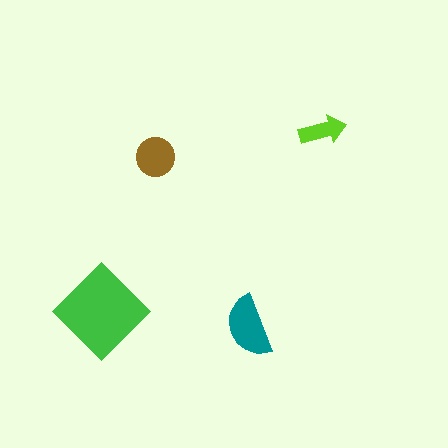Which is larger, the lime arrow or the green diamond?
The green diamond.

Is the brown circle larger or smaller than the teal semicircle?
Smaller.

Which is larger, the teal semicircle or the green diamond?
The green diamond.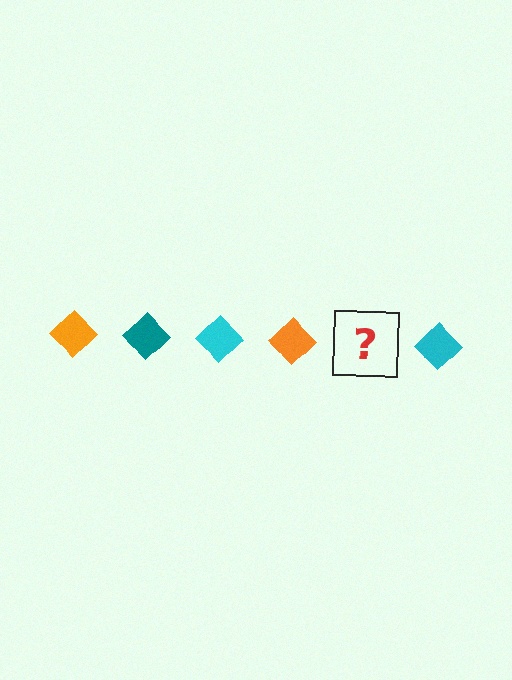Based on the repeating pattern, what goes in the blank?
The blank should be a teal diamond.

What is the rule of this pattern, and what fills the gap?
The rule is that the pattern cycles through orange, teal, cyan diamonds. The gap should be filled with a teal diamond.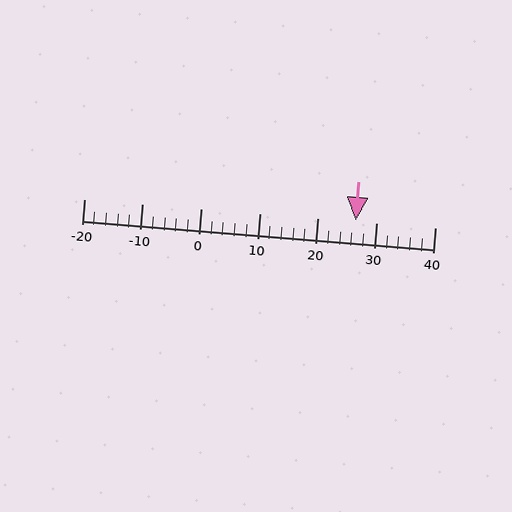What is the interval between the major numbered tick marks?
The major tick marks are spaced 10 units apart.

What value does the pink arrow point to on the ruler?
The pink arrow points to approximately 26.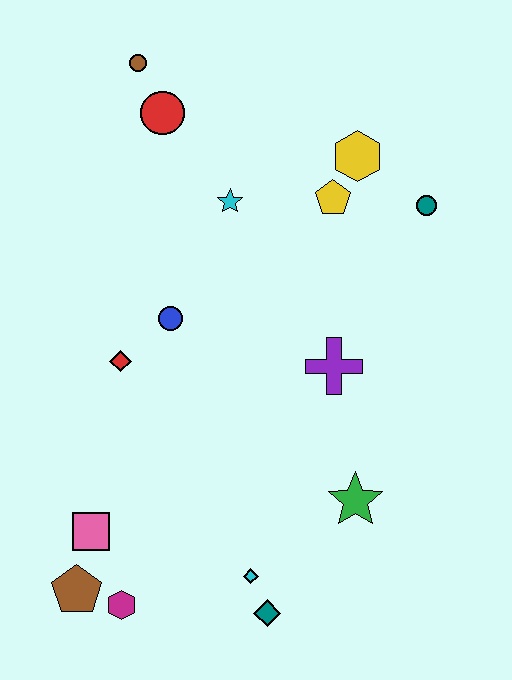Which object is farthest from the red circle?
The teal diamond is farthest from the red circle.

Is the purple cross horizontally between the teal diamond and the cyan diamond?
No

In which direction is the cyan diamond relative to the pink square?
The cyan diamond is to the right of the pink square.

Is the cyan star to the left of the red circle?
No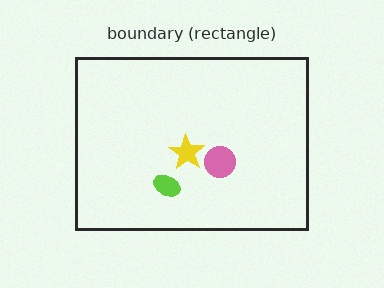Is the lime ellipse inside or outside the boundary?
Inside.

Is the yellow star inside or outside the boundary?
Inside.